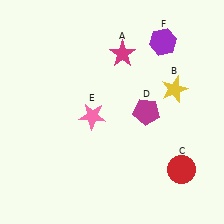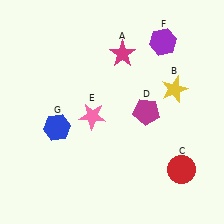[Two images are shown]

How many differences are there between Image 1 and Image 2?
There is 1 difference between the two images.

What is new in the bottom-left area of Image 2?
A blue hexagon (G) was added in the bottom-left area of Image 2.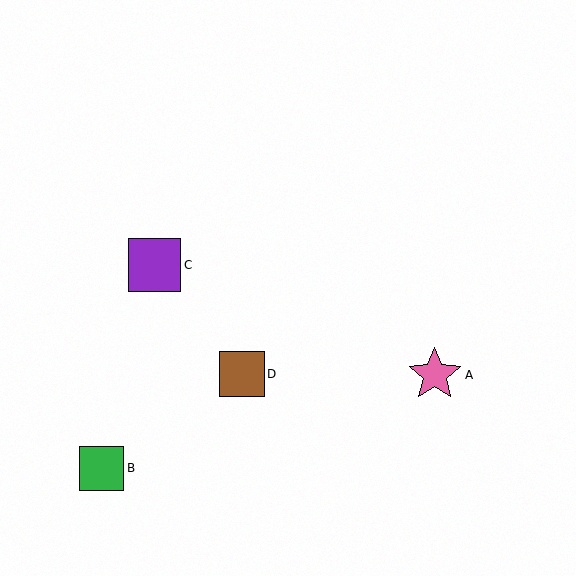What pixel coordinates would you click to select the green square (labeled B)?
Click at (102, 468) to select the green square B.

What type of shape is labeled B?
Shape B is a green square.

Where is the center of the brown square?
The center of the brown square is at (242, 374).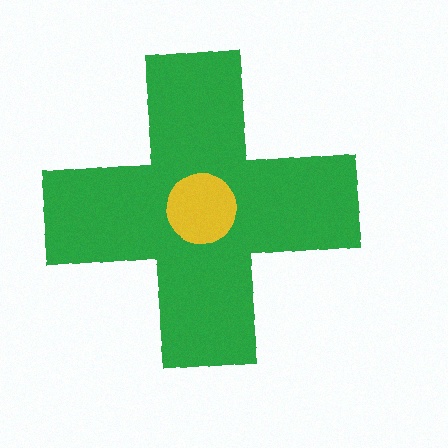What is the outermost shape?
The green cross.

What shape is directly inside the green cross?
The yellow circle.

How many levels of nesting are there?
2.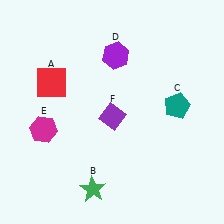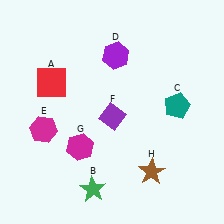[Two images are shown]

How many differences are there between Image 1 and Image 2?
There are 2 differences between the two images.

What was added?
A magenta hexagon (G), a brown star (H) were added in Image 2.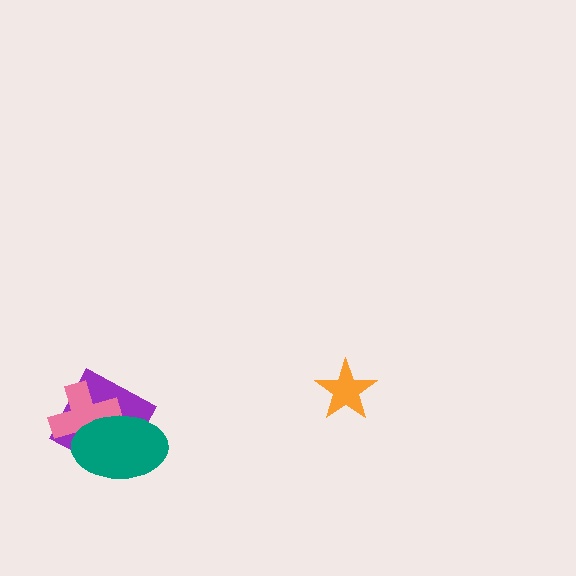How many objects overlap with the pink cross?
2 objects overlap with the pink cross.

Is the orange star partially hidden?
No, no other shape covers it.